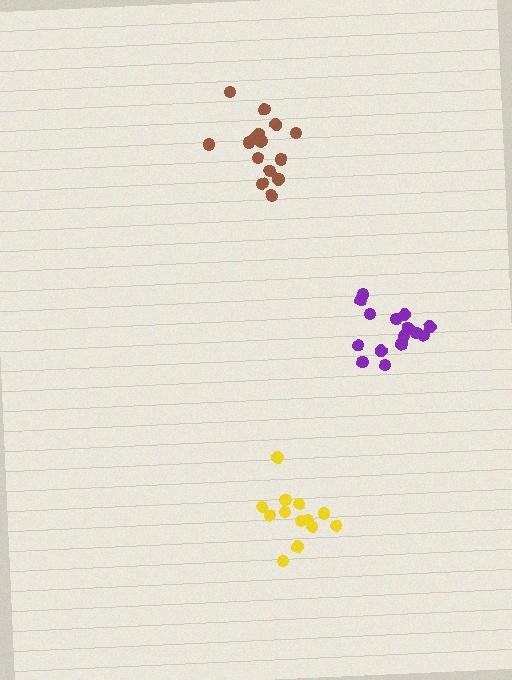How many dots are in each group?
Group 1: 13 dots, Group 2: 16 dots, Group 3: 16 dots (45 total).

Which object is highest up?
The brown cluster is topmost.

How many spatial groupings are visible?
There are 3 spatial groupings.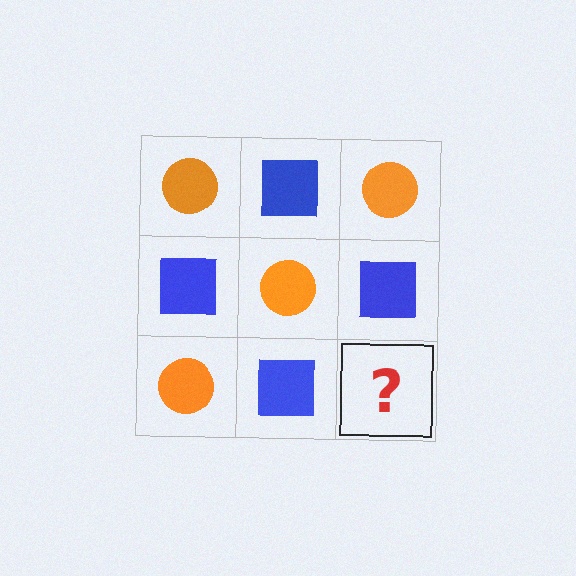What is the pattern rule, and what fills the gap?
The rule is that it alternates orange circle and blue square in a checkerboard pattern. The gap should be filled with an orange circle.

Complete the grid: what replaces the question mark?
The question mark should be replaced with an orange circle.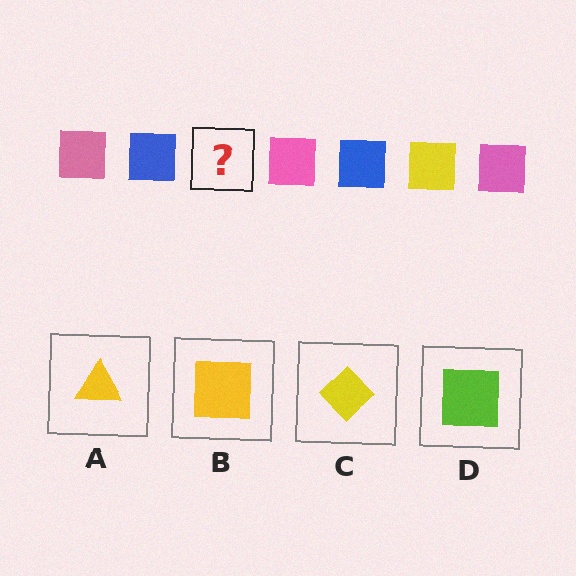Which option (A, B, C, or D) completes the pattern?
B.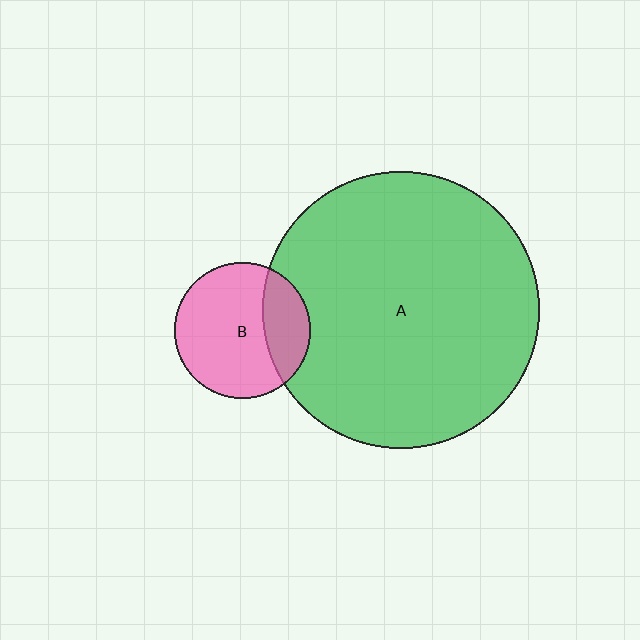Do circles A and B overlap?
Yes.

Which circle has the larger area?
Circle A (green).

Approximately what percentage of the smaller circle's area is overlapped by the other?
Approximately 25%.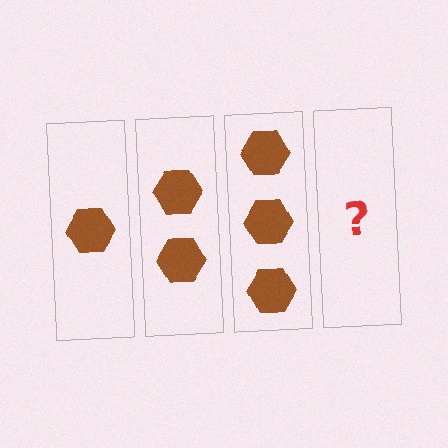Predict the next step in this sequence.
The next step is 4 hexagons.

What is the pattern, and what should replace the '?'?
The pattern is that each step adds one more hexagon. The '?' should be 4 hexagons.